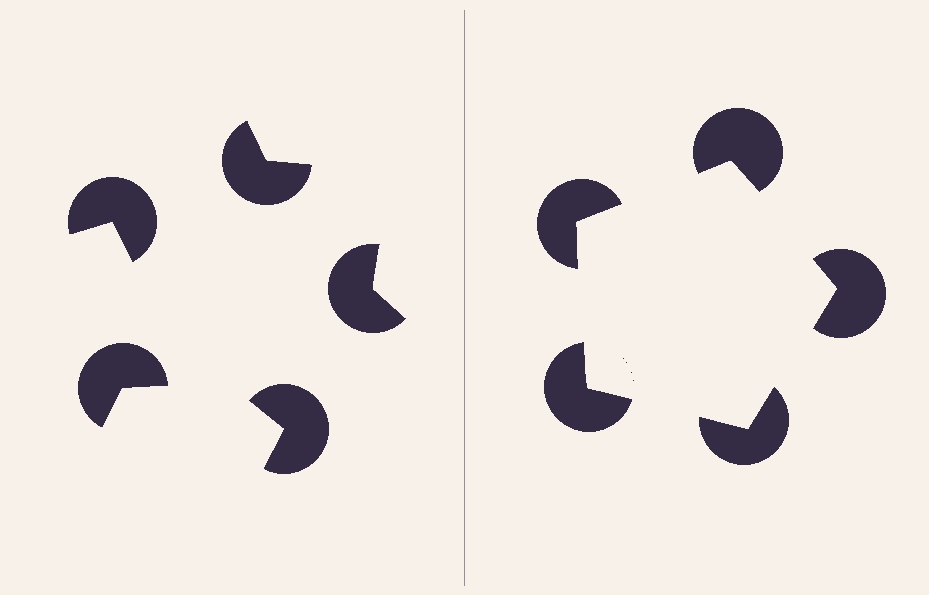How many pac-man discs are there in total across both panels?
10 — 5 on each side.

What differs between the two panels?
The pac-man discs are positioned identically on both sides; only the wedge orientations differ. On the right they align to a pentagon; on the left they are misaligned.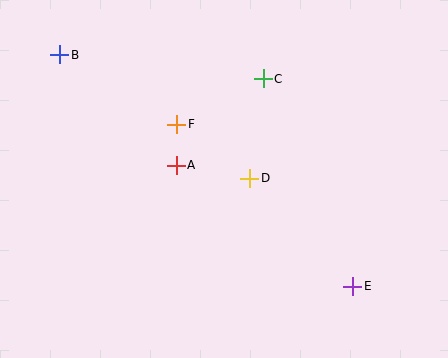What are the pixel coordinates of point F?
Point F is at (177, 124).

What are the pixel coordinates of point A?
Point A is at (176, 165).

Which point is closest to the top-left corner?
Point B is closest to the top-left corner.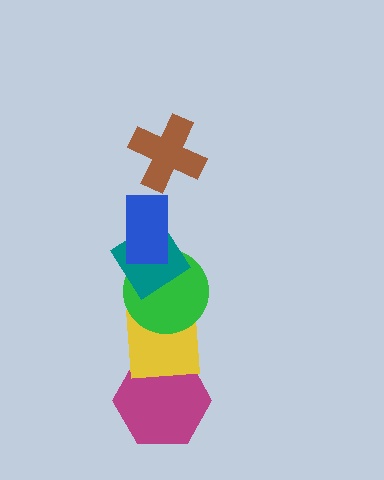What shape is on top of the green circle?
The teal diamond is on top of the green circle.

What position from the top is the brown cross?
The brown cross is 1st from the top.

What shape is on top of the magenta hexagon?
The yellow square is on top of the magenta hexagon.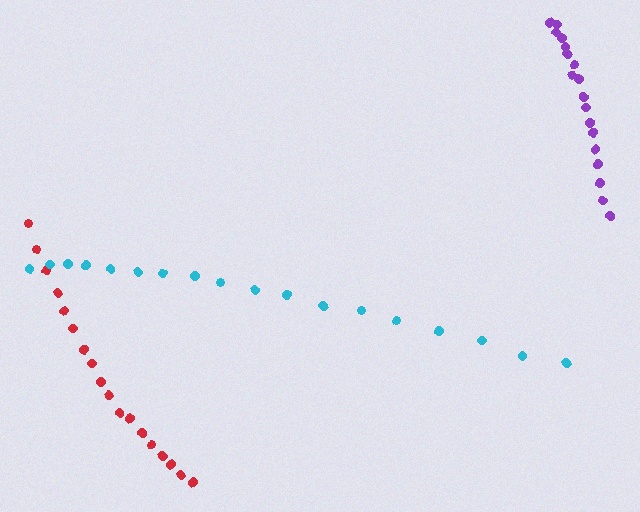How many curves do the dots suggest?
There are 3 distinct paths.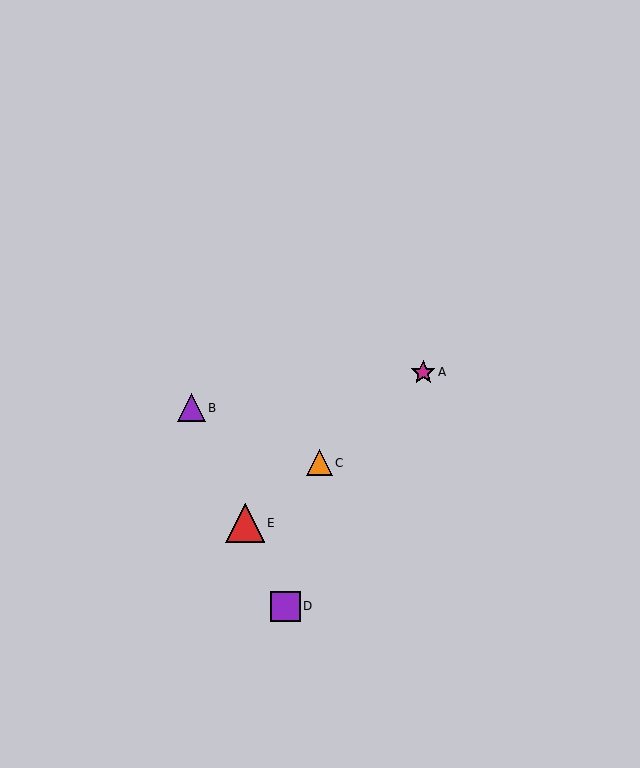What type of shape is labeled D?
Shape D is a purple square.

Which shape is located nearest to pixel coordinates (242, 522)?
The red triangle (labeled E) at (245, 523) is nearest to that location.